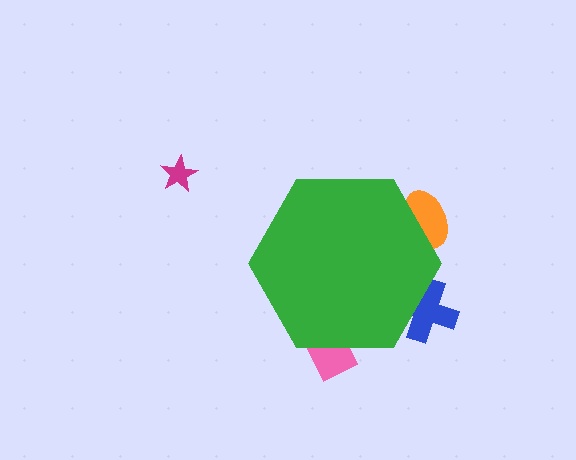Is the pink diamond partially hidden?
Yes, the pink diamond is partially hidden behind the green hexagon.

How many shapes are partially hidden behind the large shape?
3 shapes are partially hidden.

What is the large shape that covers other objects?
A green hexagon.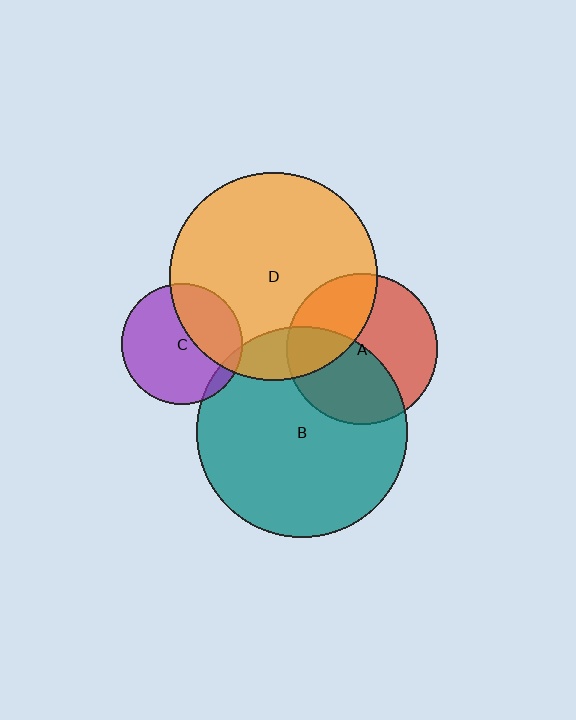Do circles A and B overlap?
Yes.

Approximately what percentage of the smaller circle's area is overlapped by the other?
Approximately 45%.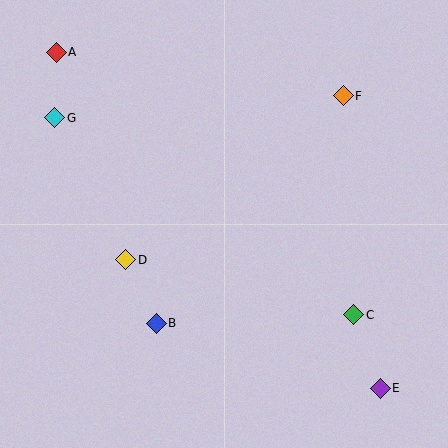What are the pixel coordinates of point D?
Point D is at (126, 260).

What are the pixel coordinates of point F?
Point F is at (343, 96).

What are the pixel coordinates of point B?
Point B is at (156, 323).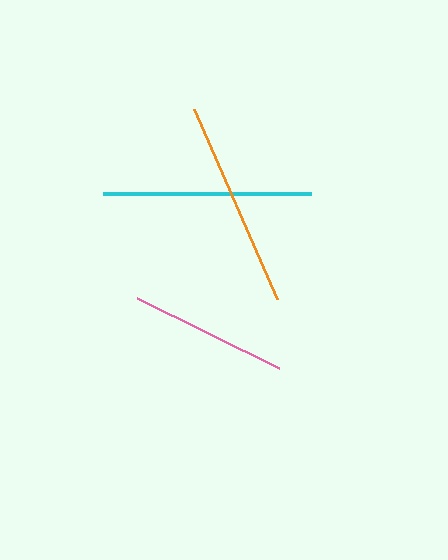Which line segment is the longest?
The cyan line is the longest at approximately 209 pixels.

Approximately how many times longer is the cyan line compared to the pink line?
The cyan line is approximately 1.3 times the length of the pink line.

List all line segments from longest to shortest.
From longest to shortest: cyan, orange, pink.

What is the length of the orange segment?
The orange segment is approximately 208 pixels long.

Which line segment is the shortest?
The pink line is the shortest at approximately 158 pixels.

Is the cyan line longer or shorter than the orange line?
The cyan line is longer than the orange line.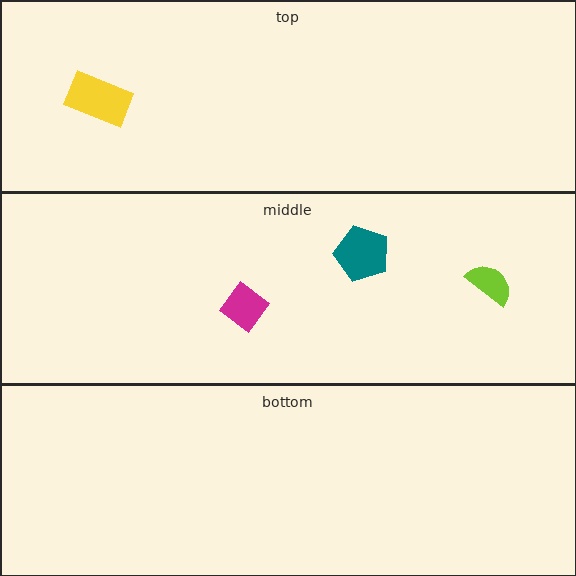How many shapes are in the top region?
1.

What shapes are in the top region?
The yellow rectangle.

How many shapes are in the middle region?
3.